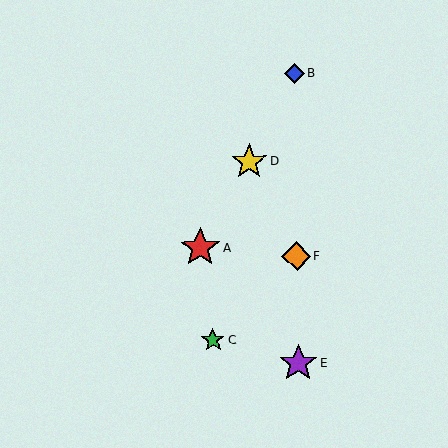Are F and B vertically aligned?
Yes, both are at x≈297.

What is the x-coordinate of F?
Object F is at x≈297.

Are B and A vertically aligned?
No, B is at x≈294 and A is at x≈200.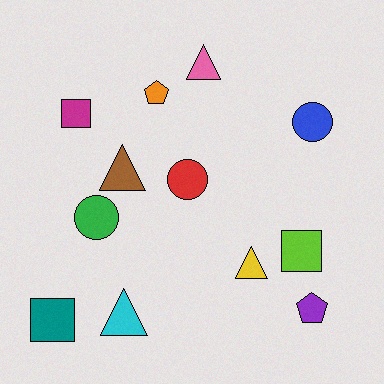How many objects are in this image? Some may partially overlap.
There are 12 objects.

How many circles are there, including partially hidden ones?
There are 3 circles.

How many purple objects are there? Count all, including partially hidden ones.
There is 1 purple object.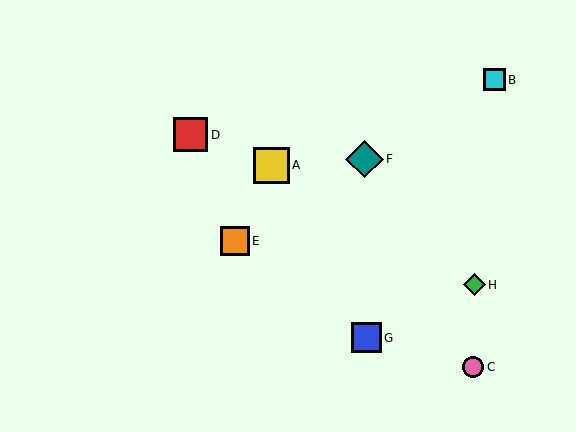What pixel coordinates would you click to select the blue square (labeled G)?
Click at (367, 338) to select the blue square G.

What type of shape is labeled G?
Shape G is a blue square.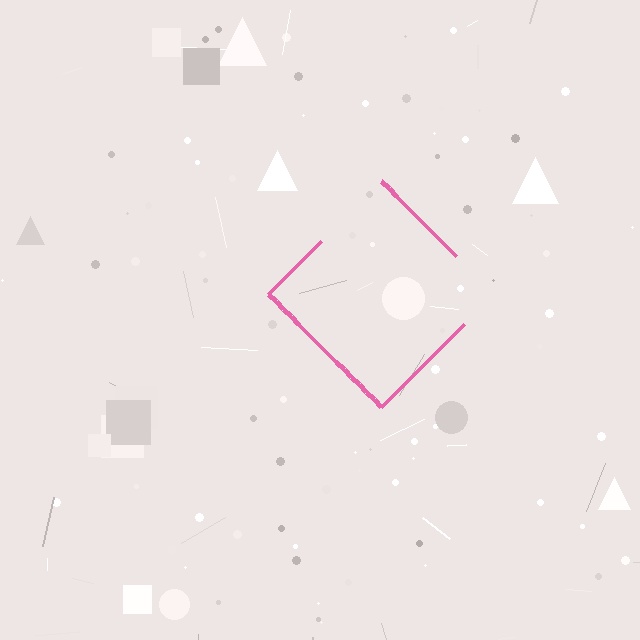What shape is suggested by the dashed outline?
The dashed outline suggests a diamond.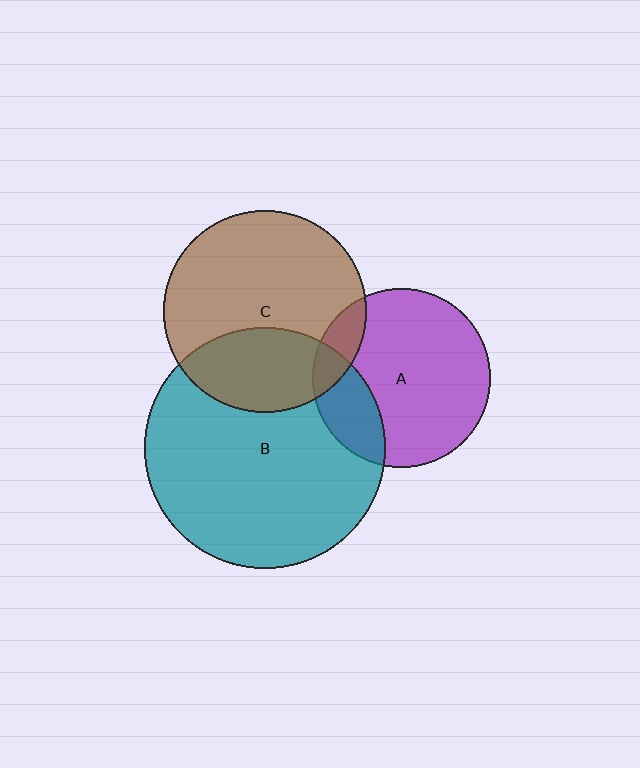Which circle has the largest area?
Circle B (teal).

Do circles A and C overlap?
Yes.